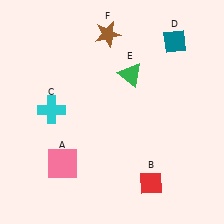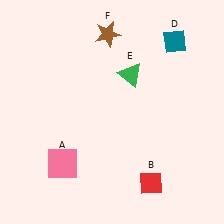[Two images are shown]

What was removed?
The cyan cross (C) was removed in Image 2.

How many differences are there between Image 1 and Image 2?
There is 1 difference between the two images.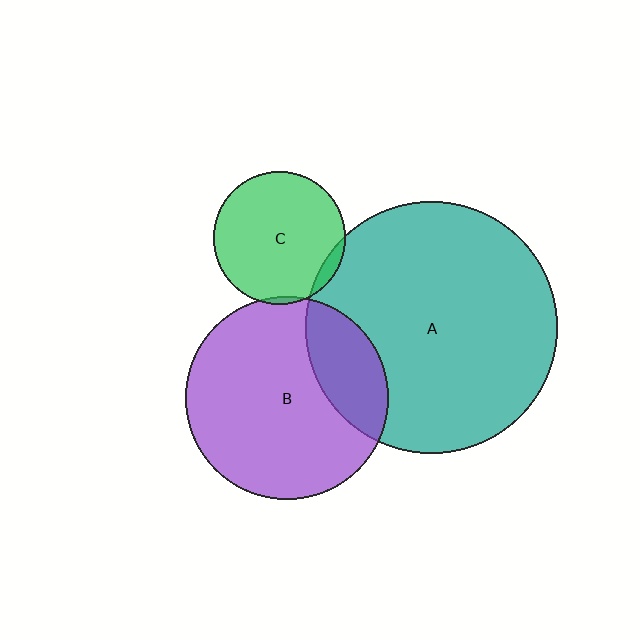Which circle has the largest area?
Circle A (teal).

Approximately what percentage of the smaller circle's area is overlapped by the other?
Approximately 5%.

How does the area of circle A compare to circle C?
Approximately 3.6 times.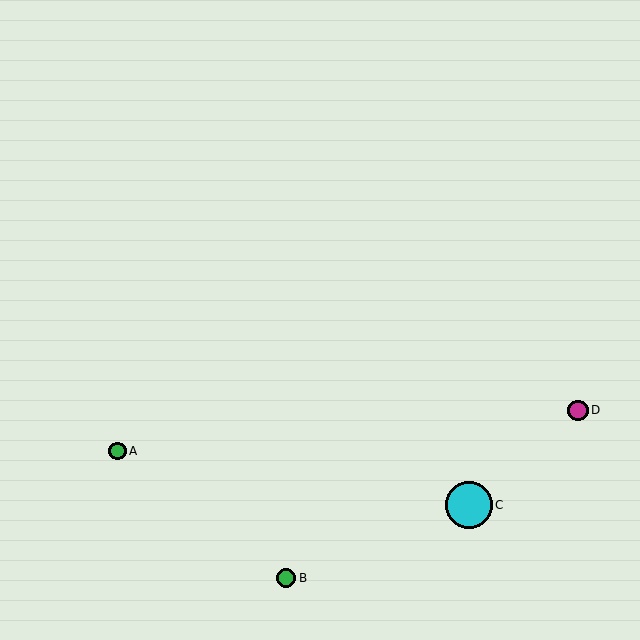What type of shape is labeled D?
Shape D is a magenta circle.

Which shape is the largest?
The cyan circle (labeled C) is the largest.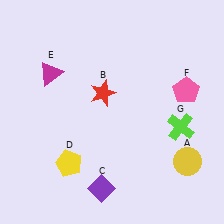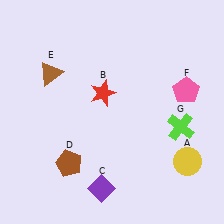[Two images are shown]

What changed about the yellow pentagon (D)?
In Image 1, D is yellow. In Image 2, it changed to brown.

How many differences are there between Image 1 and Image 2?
There are 2 differences between the two images.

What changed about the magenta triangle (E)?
In Image 1, E is magenta. In Image 2, it changed to brown.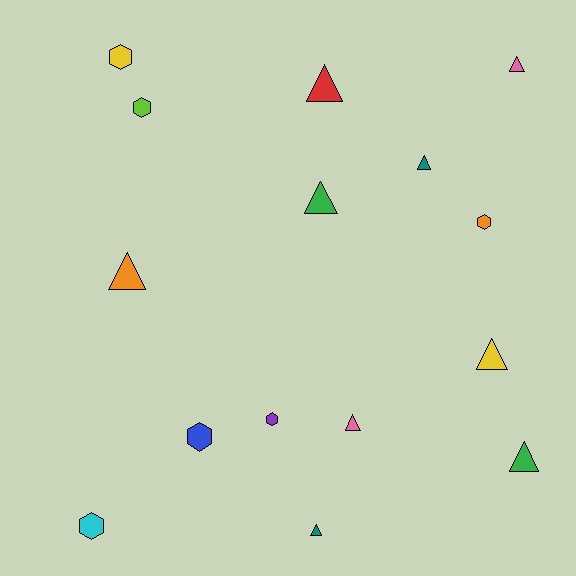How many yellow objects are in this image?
There are 2 yellow objects.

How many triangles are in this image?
There are 9 triangles.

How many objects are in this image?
There are 15 objects.